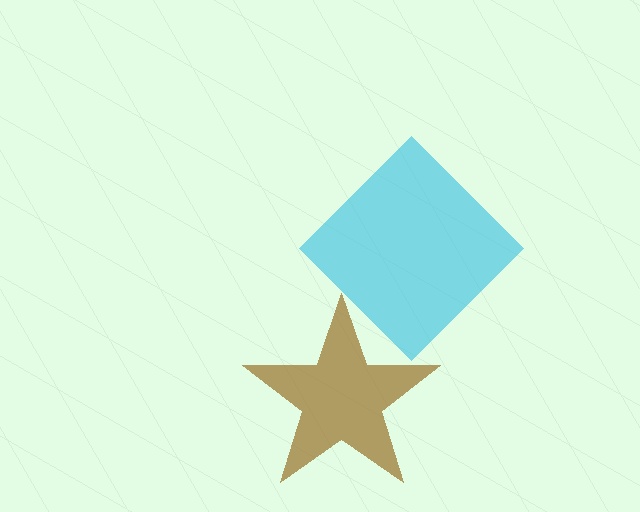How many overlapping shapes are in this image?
There are 2 overlapping shapes in the image.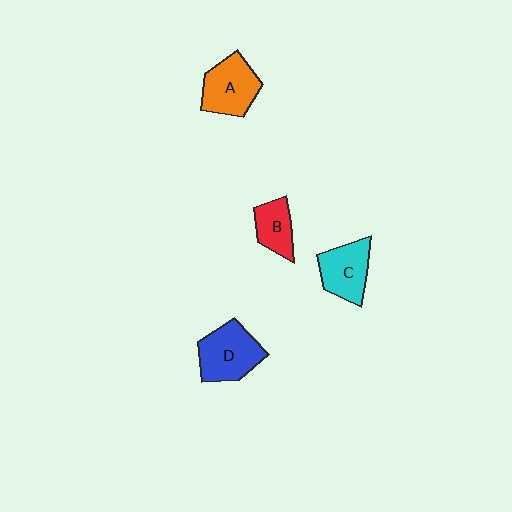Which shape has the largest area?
Shape D (blue).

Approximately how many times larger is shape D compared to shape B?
Approximately 1.6 times.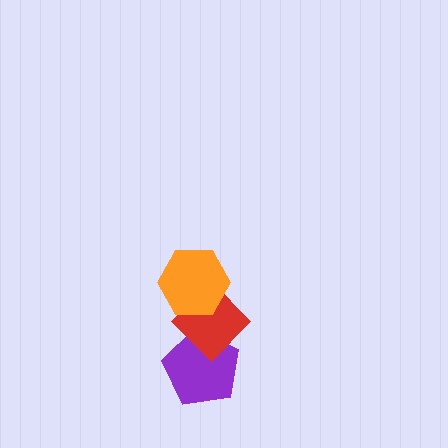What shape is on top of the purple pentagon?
The red diamond is on top of the purple pentagon.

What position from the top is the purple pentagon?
The purple pentagon is 3rd from the top.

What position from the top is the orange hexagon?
The orange hexagon is 1st from the top.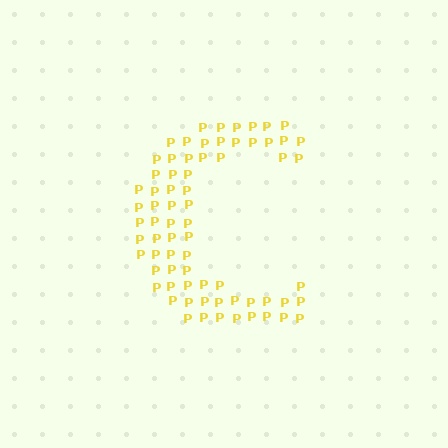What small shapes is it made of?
It is made of small letter P's.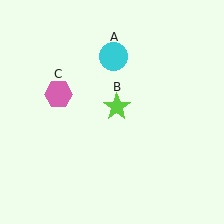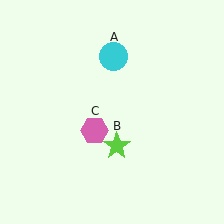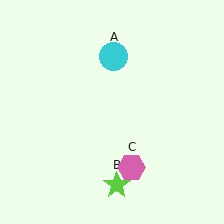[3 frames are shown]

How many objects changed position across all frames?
2 objects changed position: lime star (object B), pink hexagon (object C).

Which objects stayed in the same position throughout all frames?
Cyan circle (object A) remained stationary.